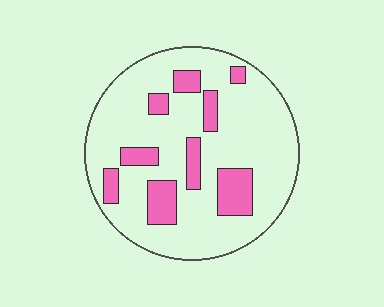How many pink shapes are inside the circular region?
9.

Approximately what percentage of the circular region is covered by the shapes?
Approximately 20%.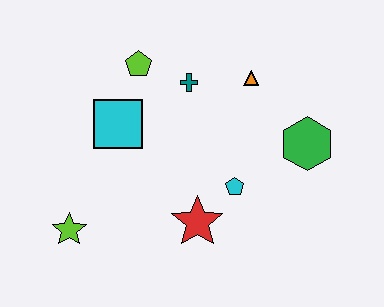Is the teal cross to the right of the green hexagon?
No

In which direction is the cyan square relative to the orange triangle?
The cyan square is to the left of the orange triangle.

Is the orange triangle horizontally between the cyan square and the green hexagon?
Yes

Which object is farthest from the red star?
The lime pentagon is farthest from the red star.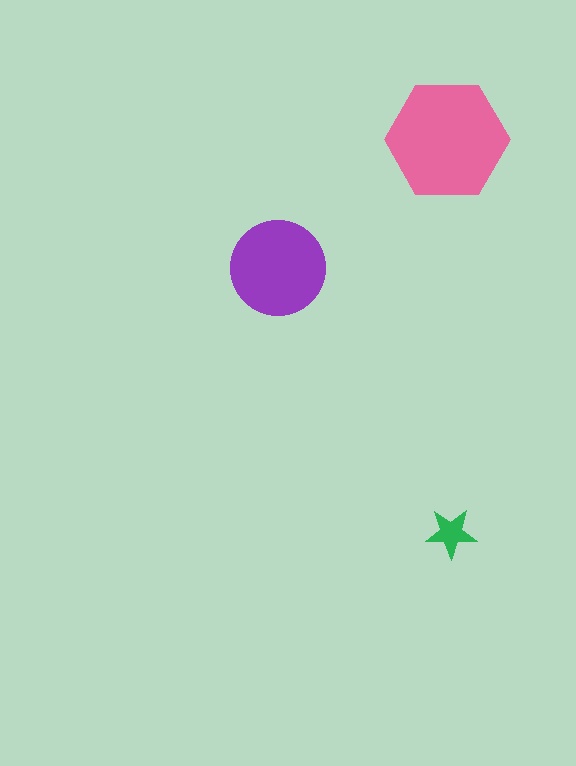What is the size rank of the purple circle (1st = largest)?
2nd.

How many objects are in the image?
There are 3 objects in the image.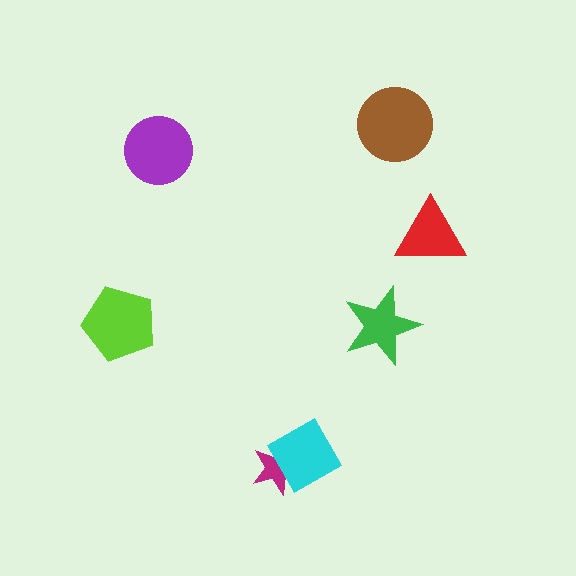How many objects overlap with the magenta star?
1 object overlaps with the magenta star.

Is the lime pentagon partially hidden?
No, no other shape covers it.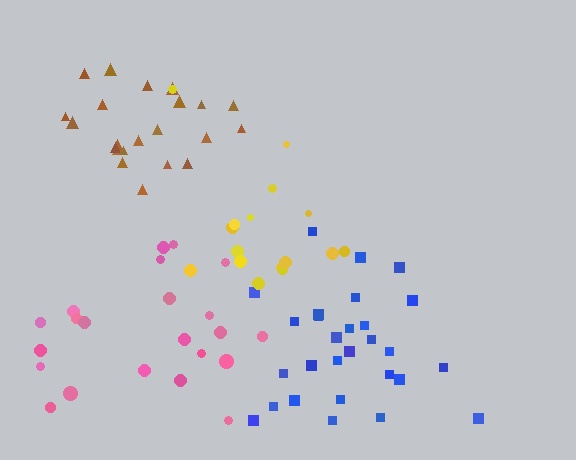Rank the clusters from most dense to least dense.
blue, brown, pink, yellow.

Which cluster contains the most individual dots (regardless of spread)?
Blue (28).